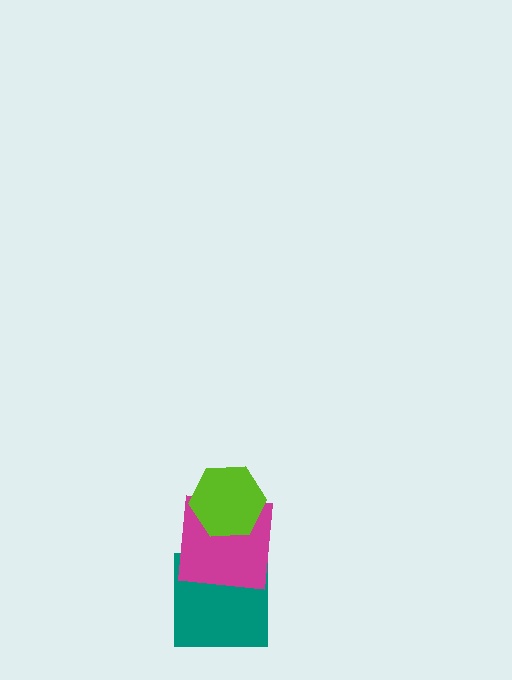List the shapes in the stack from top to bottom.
From top to bottom: the lime hexagon, the magenta square, the teal square.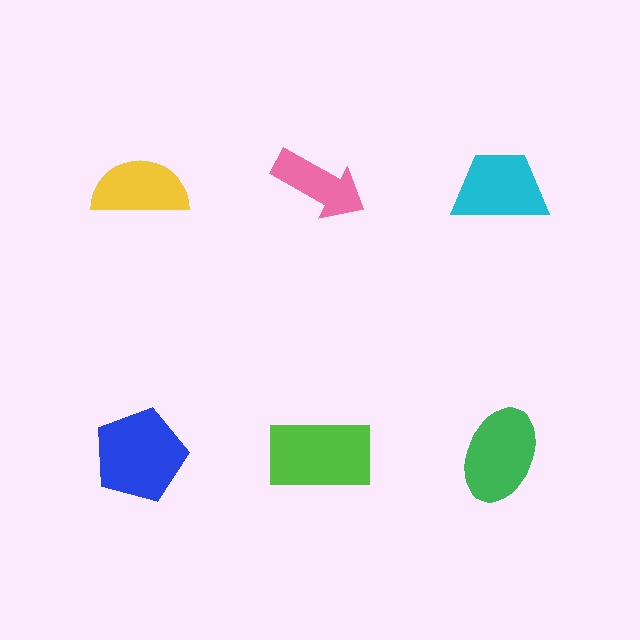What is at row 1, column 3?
A cyan trapezoid.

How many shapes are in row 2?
3 shapes.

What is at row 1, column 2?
A pink arrow.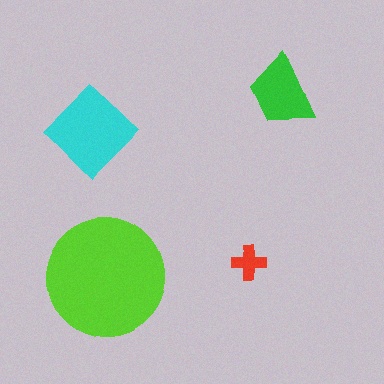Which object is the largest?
The lime circle.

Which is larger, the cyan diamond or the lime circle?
The lime circle.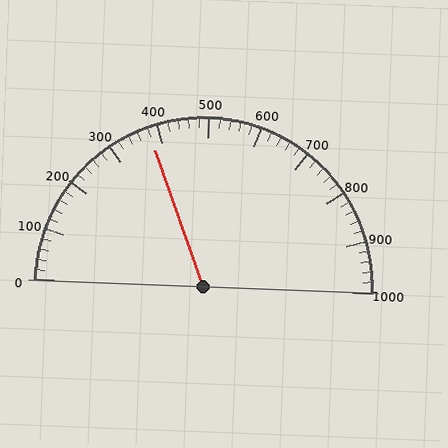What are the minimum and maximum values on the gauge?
The gauge ranges from 0 to 1000.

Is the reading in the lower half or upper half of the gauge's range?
The reading is in the lower half of the range (0 to 1000).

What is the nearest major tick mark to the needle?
The nearest major tick mark is 400.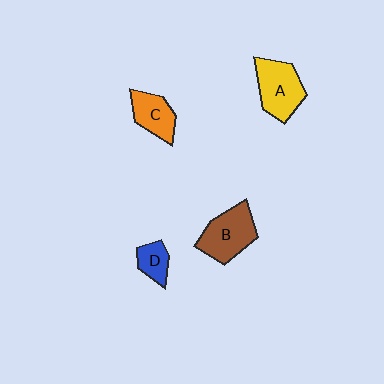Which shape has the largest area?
Shape B (brown).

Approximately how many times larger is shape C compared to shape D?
Approximately 1.5 times.